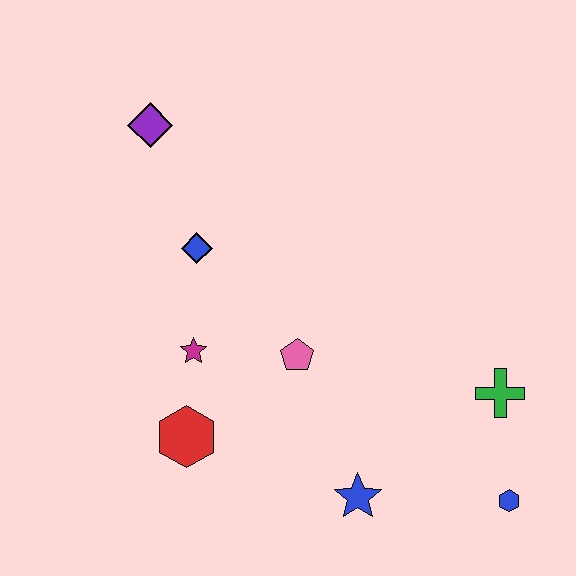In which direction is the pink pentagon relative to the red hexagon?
The pink pentagon is to the right of the red hexagon.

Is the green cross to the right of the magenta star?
Yes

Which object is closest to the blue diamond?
The magenta star is closest to the blue diamond.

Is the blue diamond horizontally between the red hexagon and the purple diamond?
No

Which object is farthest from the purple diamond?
The blue hexagon is farthest from the purple diamond.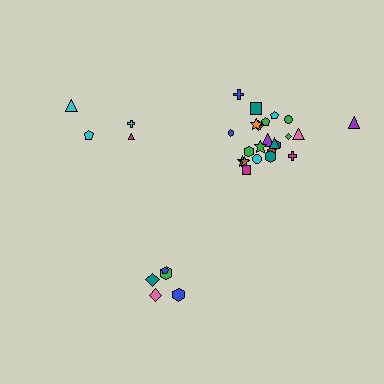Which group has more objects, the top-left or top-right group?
The top-right group.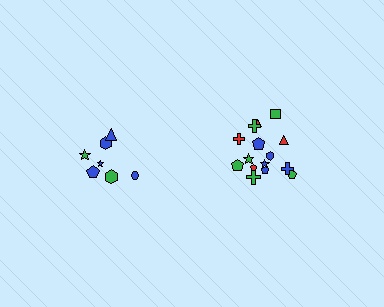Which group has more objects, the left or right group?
The right group.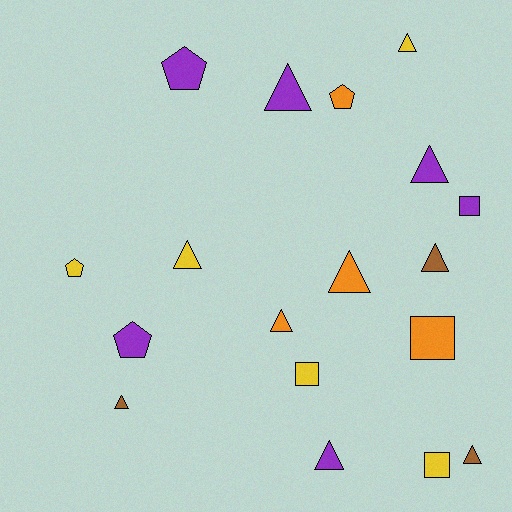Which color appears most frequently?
Purple, with 6 objects.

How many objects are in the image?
There are 18 objects.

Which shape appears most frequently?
Triangle, with 10 objects.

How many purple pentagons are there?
There are 2 purple pentagons.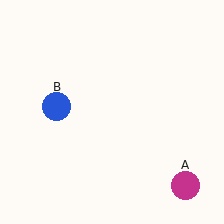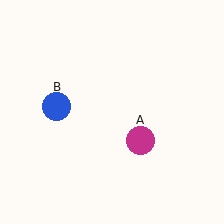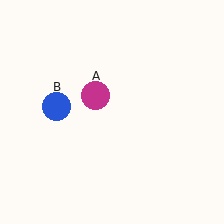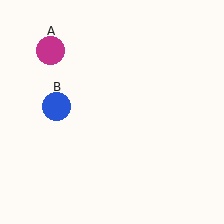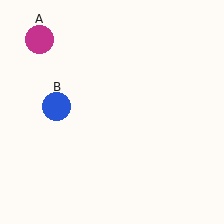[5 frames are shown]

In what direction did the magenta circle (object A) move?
The magenta circle (object A) moved up and to the left.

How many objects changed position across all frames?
1 object changed position: magenta circle (object A).